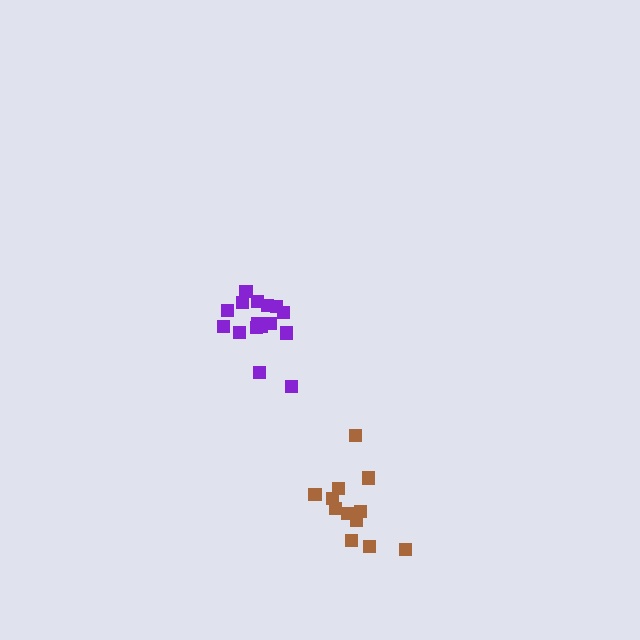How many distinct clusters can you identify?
There are 2 distinct clusters.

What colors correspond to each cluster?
The clusters are colored: purple, brown.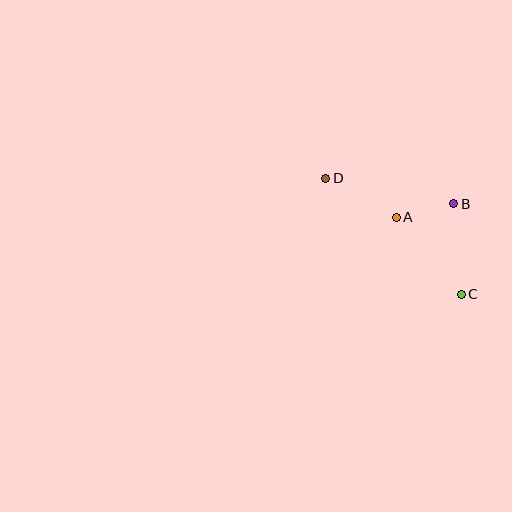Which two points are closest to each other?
Points A and B are closest to each other.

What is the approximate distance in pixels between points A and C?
The distance between A and C is approximately 101 pixels.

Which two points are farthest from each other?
Points C and D are farthest from each other.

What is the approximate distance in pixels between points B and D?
The distance between B and D is approximately 131 pixels.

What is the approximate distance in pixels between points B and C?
The distance between B and C is approximately 91 pixels.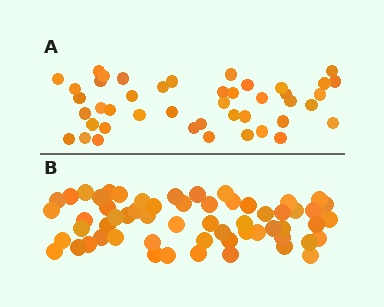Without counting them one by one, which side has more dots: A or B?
Region B (the bottom region) has more dots.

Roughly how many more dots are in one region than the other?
Region B has approximately 15 more dots than region A.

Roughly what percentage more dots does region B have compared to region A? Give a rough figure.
About 35% more.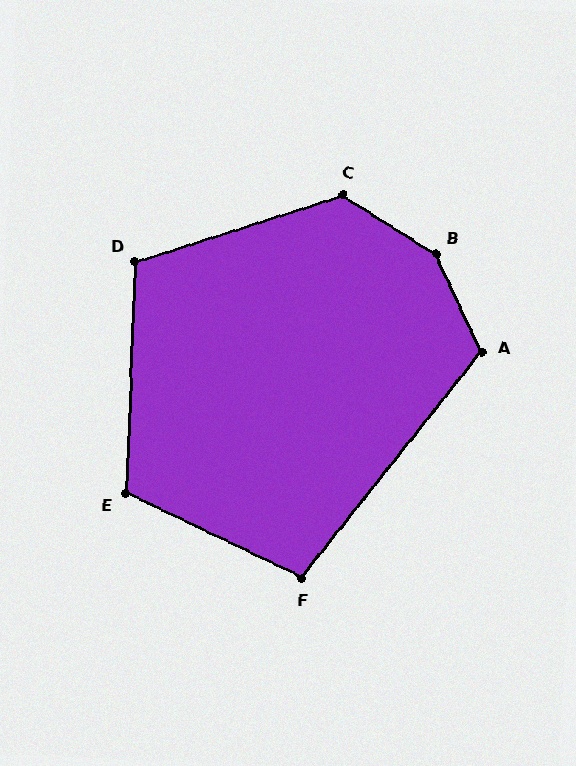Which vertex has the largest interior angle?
B, at approximately 148 degrees.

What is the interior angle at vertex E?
Approximately 114 degrees (obtuse).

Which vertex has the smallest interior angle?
F, at approximately 103 degrees.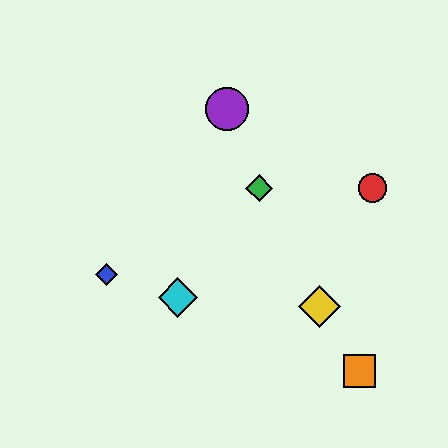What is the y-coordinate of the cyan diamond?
The cyan diamond is at y≈297.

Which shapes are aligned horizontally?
The red circle, the green diamond are aligned horizontally.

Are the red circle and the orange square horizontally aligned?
No, the red circle is at y≈188 and the orange square is at y≈371.